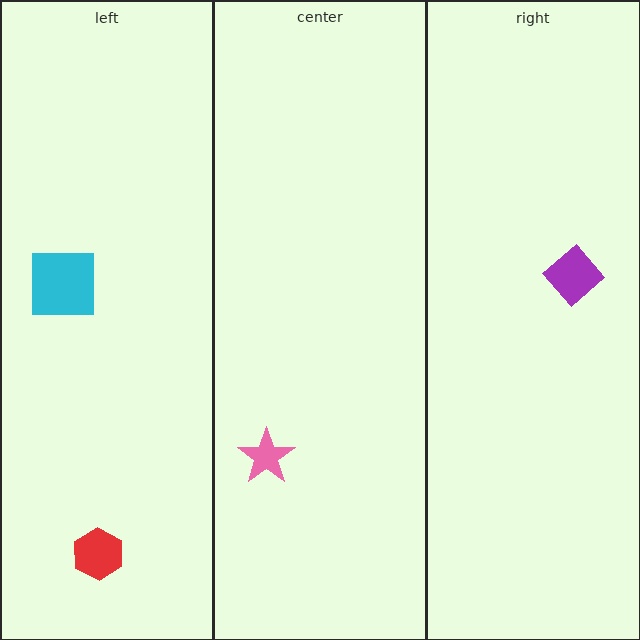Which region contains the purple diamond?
The right region.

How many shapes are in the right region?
1.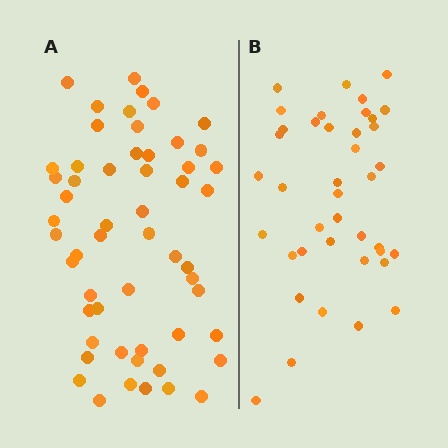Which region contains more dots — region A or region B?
Region A (the left region) has more dots.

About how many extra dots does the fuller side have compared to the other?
Region A has approximately 15 more dots than region B.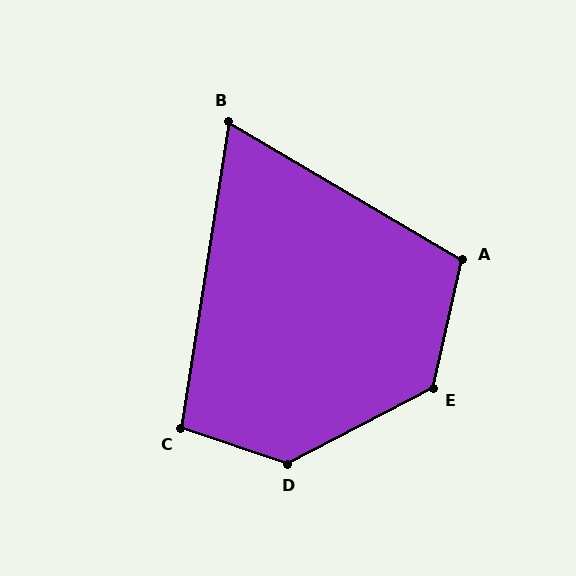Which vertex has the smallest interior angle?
B, at approximately 68 degrees.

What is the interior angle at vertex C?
Approximately 100 degrees (obtuse).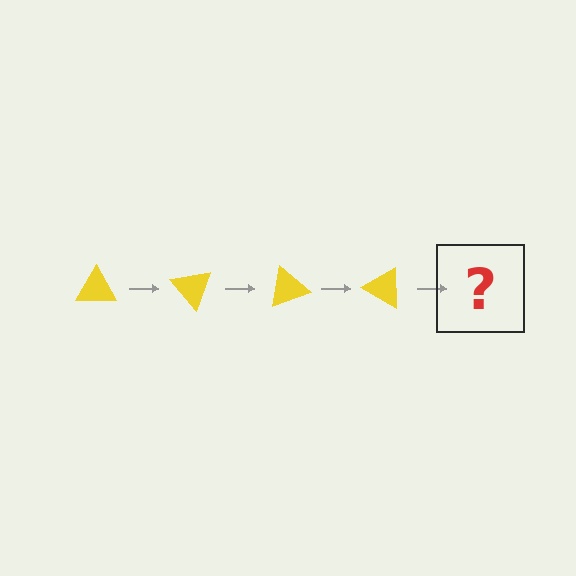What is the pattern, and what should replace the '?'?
The pattern is that the triangle rotates 50 degrees each step. The '?' should be a yellow triangle rotated 200 degrees.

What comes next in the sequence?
The next element should be a yellow triangle rotated 200 degrees.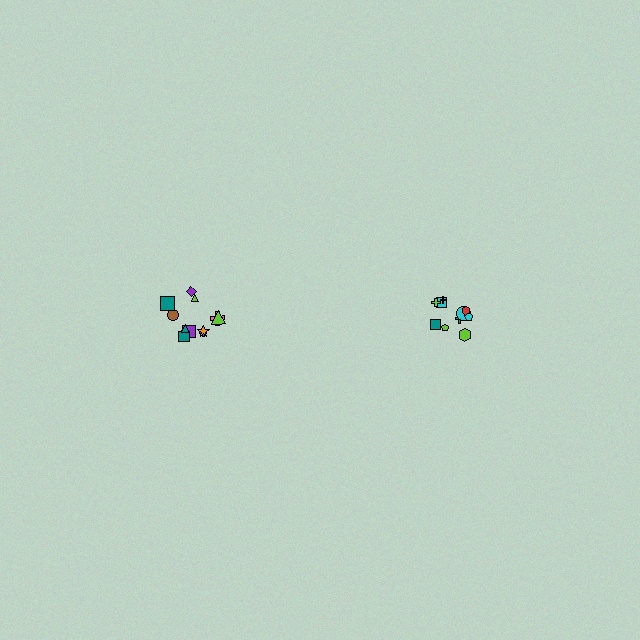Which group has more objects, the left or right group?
The left group.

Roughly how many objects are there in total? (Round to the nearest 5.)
Roughly 20 objects in total.